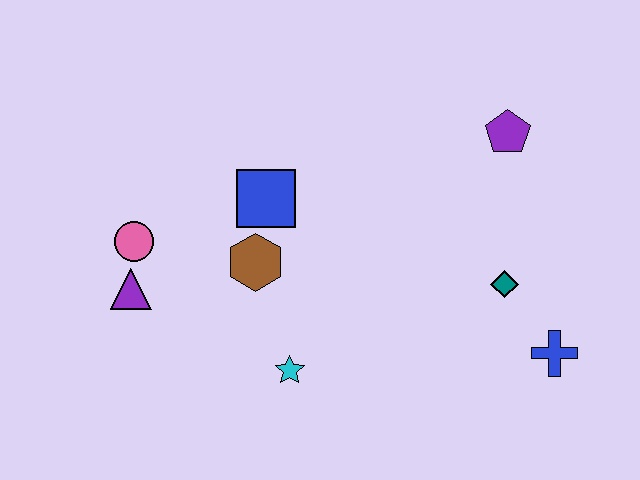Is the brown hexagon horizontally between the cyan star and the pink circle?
Yes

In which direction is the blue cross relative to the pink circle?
The blue cross is to the right of the pink circle.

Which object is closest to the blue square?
The brown hexagon is closest to the blue square.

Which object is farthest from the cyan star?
The purple pentagon is farthest from the cyan star.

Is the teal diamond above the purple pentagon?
No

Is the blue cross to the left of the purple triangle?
No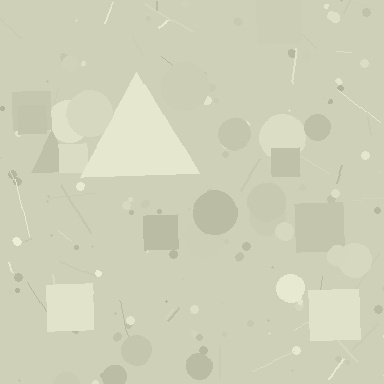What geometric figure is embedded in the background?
A triangle is embedded in the background.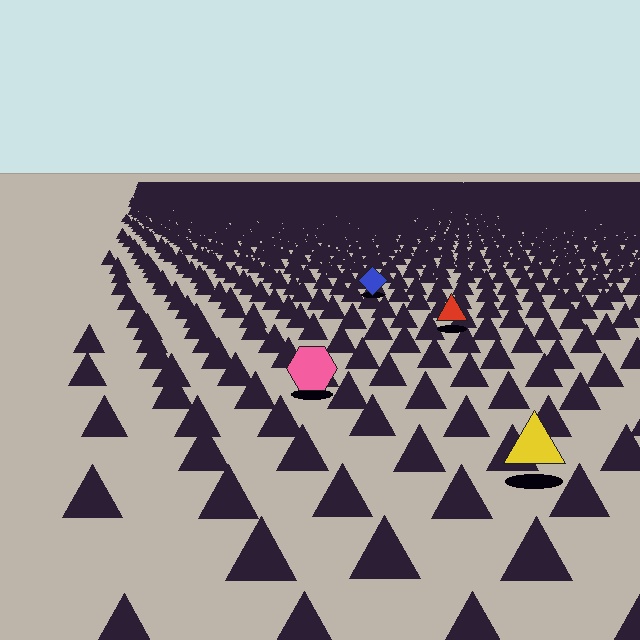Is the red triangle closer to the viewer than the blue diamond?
Yes. The red triangle is closer — you can tell from the texture gradient: the ground texture is coarser near it.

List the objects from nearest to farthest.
From nearest to farthest: the yellow triangle, the pink hexagon, the red triangle, the blue diamond.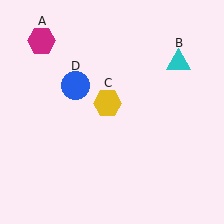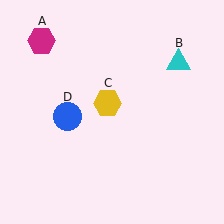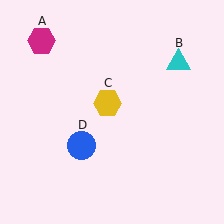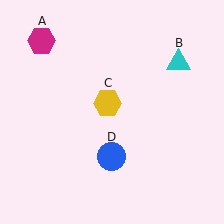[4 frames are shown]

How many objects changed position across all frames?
1 object changed position: blue circle (object D).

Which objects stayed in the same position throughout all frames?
Magenta hexagon (object A) and cyan triangle (object B) and yellow hexagon (object C) remained stationary.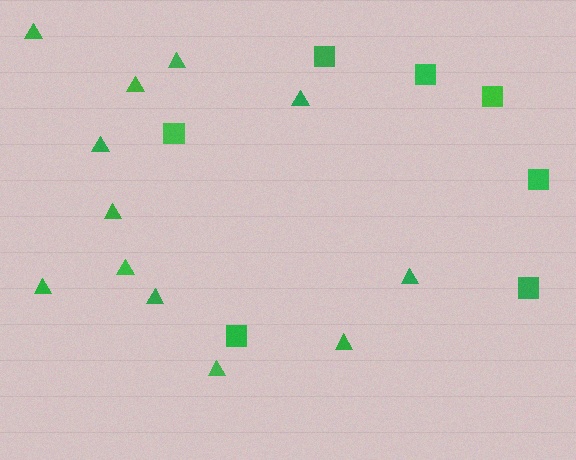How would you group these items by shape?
There are 2 groups: one group of squares (7) and one group of triangles (12).